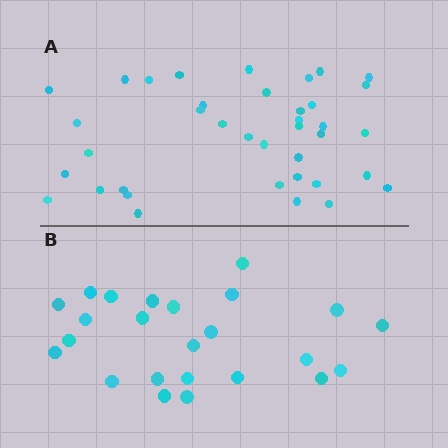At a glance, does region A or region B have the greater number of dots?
Region A (the top region) has more dots.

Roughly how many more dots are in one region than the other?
Region A has approximately 15 more dots than region B.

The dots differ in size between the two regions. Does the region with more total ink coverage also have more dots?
No. Region B has more total ink coverage because its dots are larger, but region A actually contains more individual dots. Total area can be misleading — the number of items is what matters here.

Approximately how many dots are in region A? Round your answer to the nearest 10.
About 40 dots. (The exact count is 38, which rounds to 40.)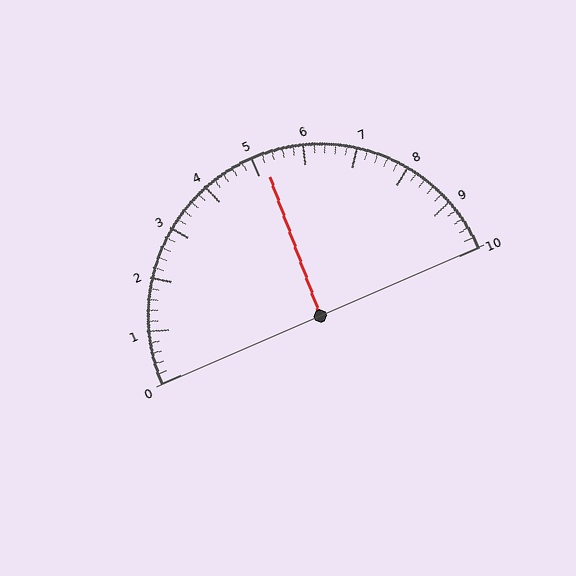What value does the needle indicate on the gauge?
The needle indicates approximately 5.2.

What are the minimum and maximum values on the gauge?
The gauge ranges from 0 to 10.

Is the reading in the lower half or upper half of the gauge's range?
The reading is in the upper half of the range (0 to 10).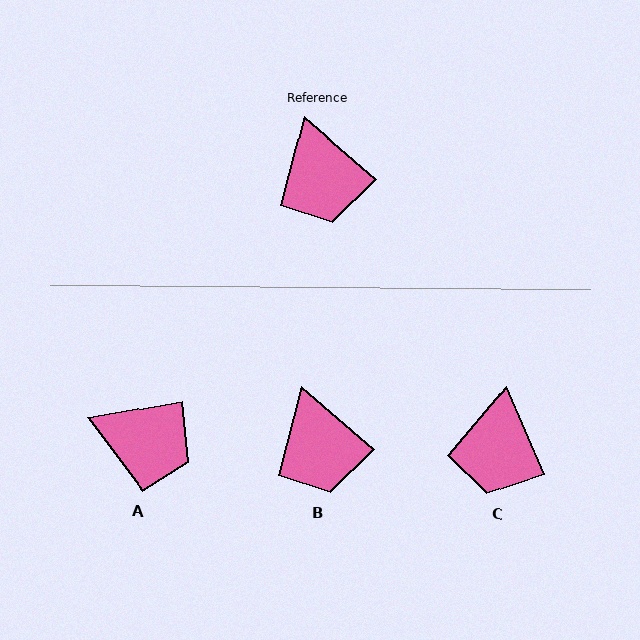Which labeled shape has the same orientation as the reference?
B.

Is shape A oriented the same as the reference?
No, it is off by about 51 degrees.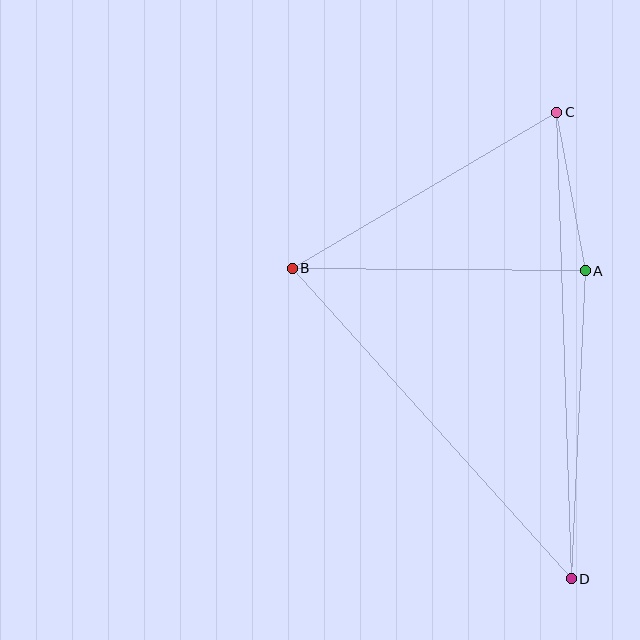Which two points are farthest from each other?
Points C and D are farthest from each other.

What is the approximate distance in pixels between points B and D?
The distance between B and D is approximately 417 pixels.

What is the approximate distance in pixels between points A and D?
The distance between A and D is approximately 308 pixels.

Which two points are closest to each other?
Points A and C are closest to each other.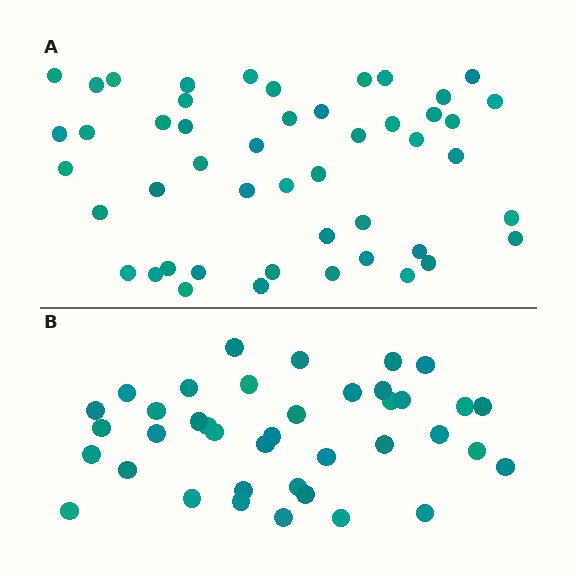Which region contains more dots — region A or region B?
Region A (the top region) has more dots.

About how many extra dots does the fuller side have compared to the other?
Region A has roughly 8 or so more dots than region B.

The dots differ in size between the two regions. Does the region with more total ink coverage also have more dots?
No. Region B has more total ink coverage because its dots are larger, but region A actually contains more individual dots. Total area can be misleading — the number of items is what matters here.